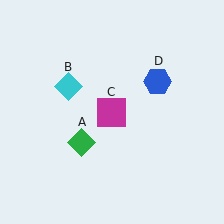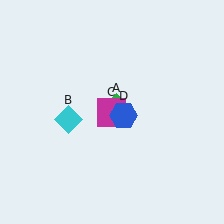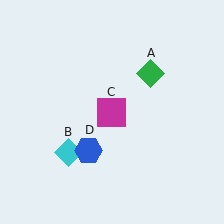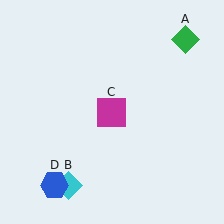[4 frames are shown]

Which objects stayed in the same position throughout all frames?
Magenta square (object C) remained stationary.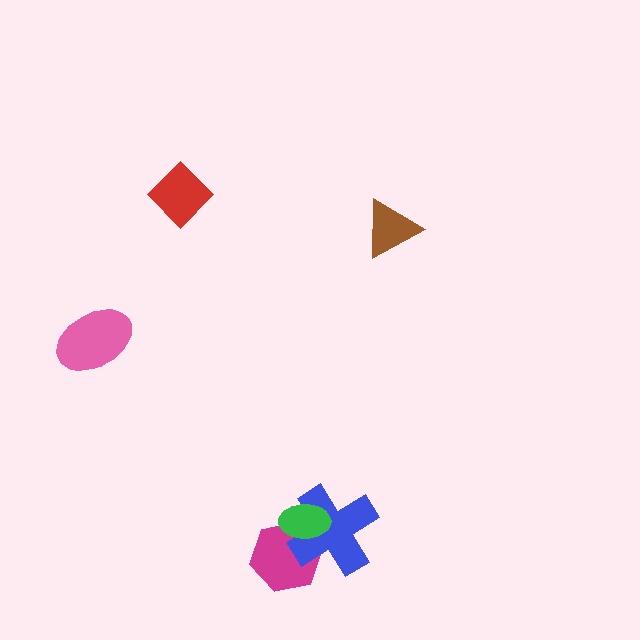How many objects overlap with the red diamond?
0 objects overlap with the red diamond.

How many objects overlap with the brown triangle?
0 objects overlap with the brown triangle.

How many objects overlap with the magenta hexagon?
2 objects overlap with the magenta hexagon.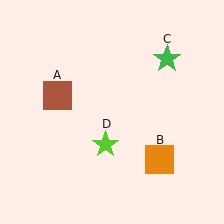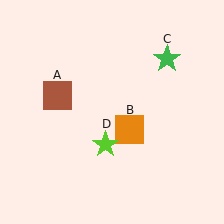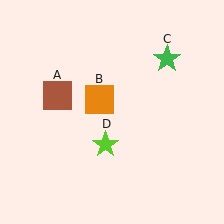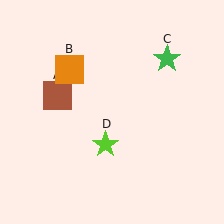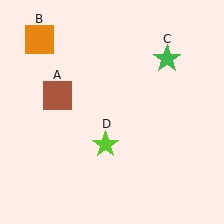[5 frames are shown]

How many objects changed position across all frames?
1 object changed position: orange square (object B).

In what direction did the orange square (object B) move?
The orange square (object B) moved up and to the left.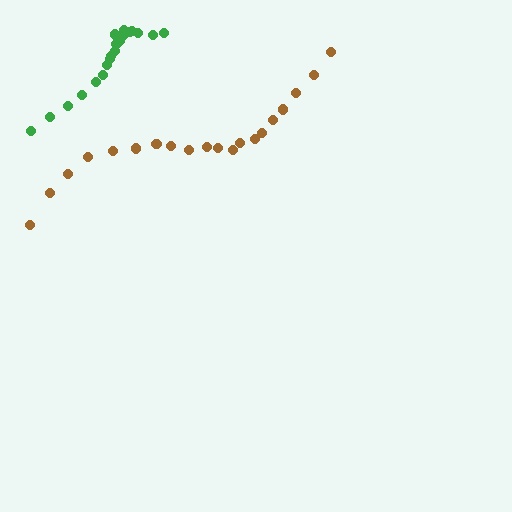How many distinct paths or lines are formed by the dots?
There are 2 distinct paths.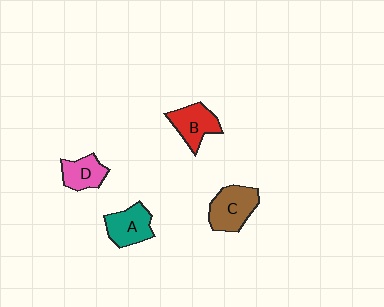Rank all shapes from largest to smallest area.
From largest to smallest: C (brown), A (teal), B (red), D (pink).